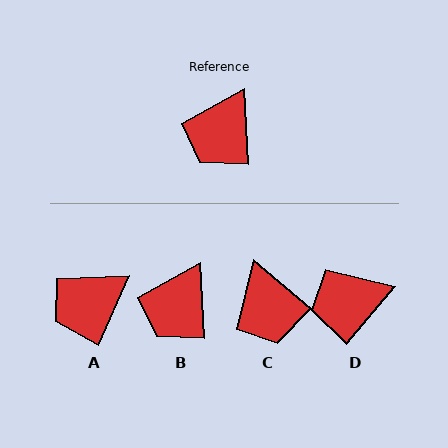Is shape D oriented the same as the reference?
No, it is off by about 43 degrees.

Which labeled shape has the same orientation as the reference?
B.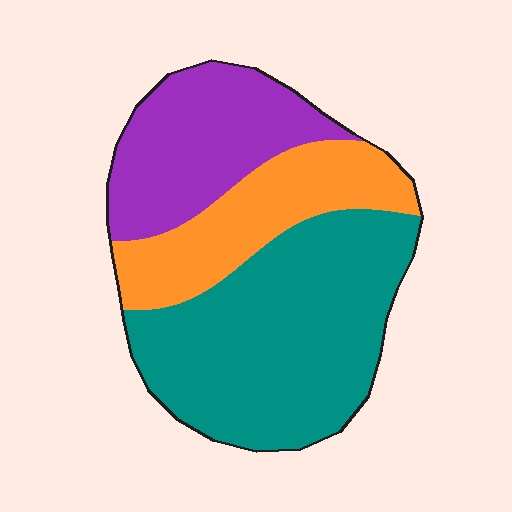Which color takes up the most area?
Teal, at roughly 50%.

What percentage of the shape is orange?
Orange takes up about one quarter (1/4) of the shape.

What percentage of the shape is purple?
Purple covers roughly 25% of the shape.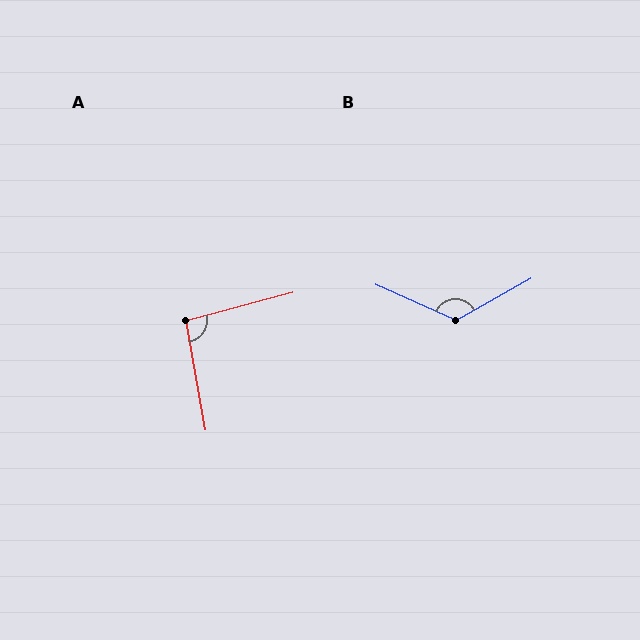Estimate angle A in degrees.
Approximately 95 degrees.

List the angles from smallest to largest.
A (95°), B (127°).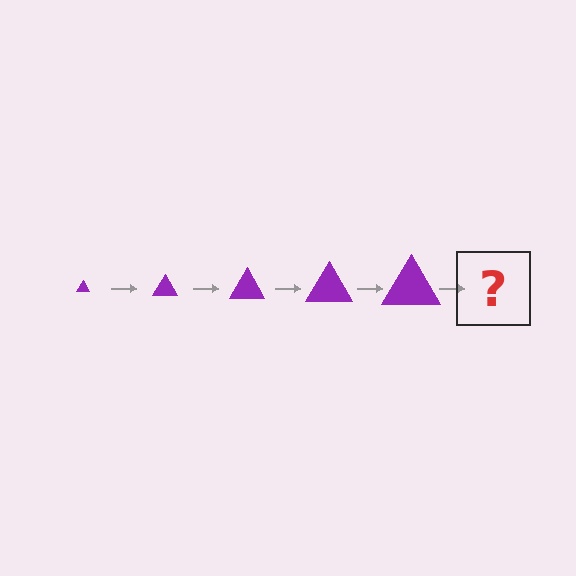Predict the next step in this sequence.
The next step is a purple triangle, larger than the previous one.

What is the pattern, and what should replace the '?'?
The pattern is that the triangle gets progressively larger each step. The '?' should be a purple triangle, larger than the previous one.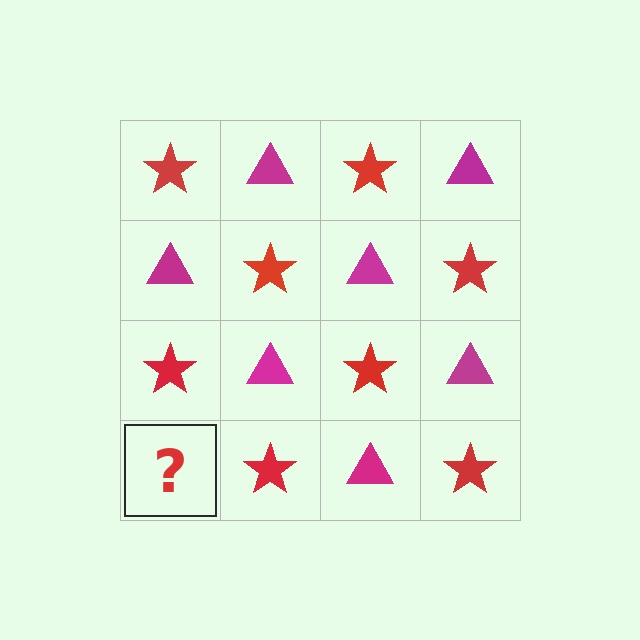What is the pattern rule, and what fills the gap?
The rule is that it alternates red star and magenta triangle in a checkerboard pattern. The gap should be filled with a magenta triangle.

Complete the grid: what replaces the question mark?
The question mark should be replaced with a magenta triangle.